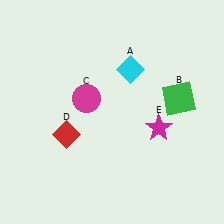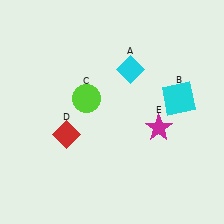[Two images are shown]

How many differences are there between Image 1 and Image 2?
There are 2 differences between the two images.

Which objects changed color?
B changed from green to cyan. C changed from magenta to lime.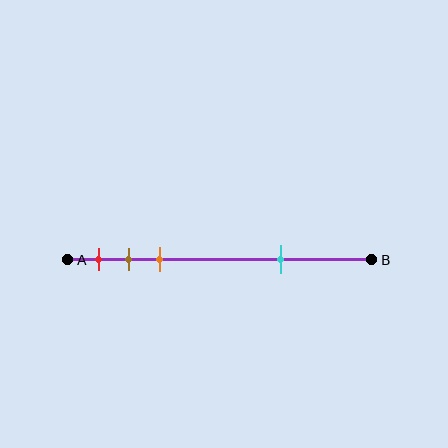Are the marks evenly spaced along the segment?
No, the marks are not evenly spaced.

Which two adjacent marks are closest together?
The brown and orange marks are the closest adjacent pair.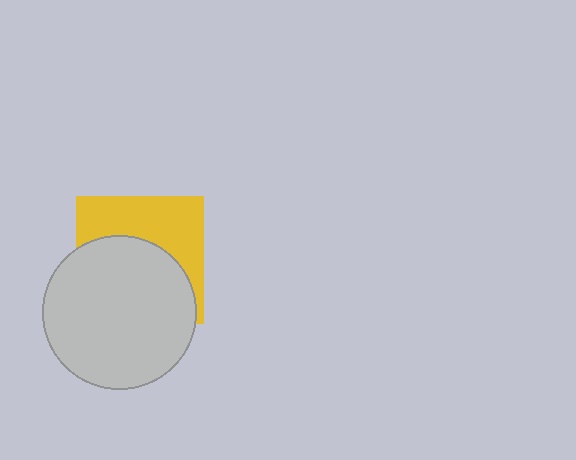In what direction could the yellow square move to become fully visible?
The yellow square could move up. That would shift it out from behind the light gray circle entirely.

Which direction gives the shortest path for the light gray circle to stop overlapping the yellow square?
Moving down gives the shortest separation.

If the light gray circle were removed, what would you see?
You would see the complete yellow square.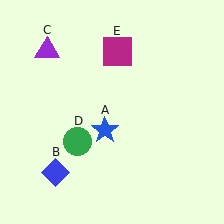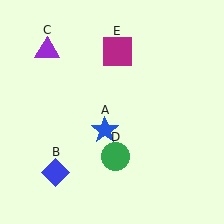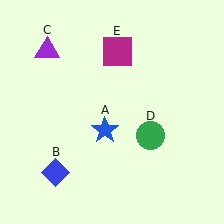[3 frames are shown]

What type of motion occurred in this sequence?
The green circle (object D) rotated counterclockwise around the center of the scene.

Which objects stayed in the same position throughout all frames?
Blue star (object A) and blue diamond (object B) and purple triangle (object C) and magenta square (object E) remained stationary.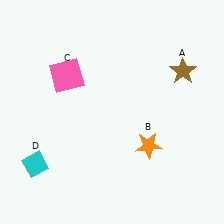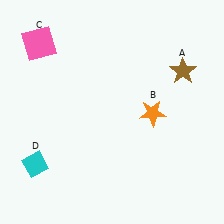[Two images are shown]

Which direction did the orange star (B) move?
The orange star (B) moved up.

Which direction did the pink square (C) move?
The pink square (C) moved up.